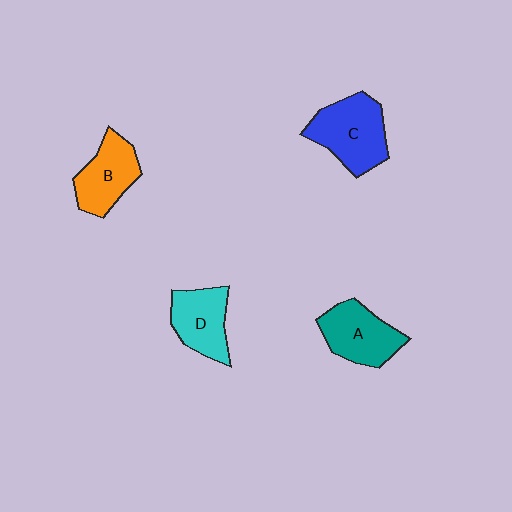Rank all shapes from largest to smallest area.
From largest to smallest: C (blue), A (teal), B (orange), D (cyan).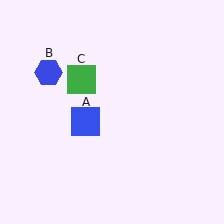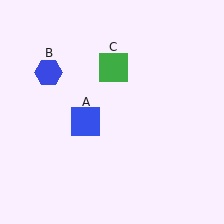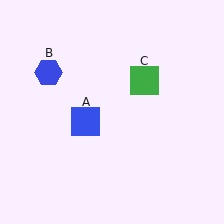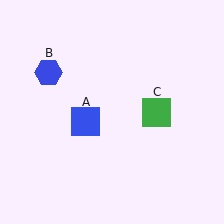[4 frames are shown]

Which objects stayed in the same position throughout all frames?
Blue square (object A) and blue hexagon (object B) remained stationary.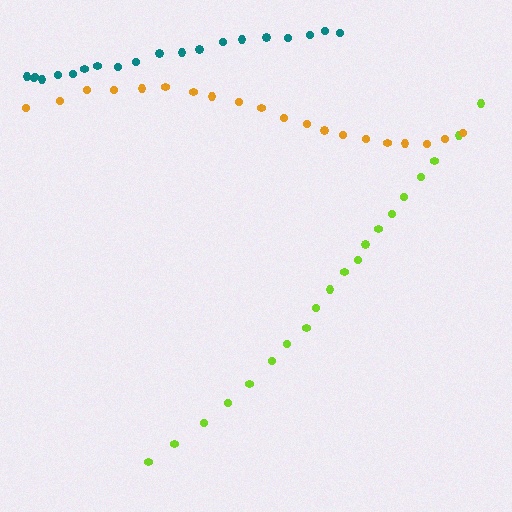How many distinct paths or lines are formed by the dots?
There are 3 distinct paths.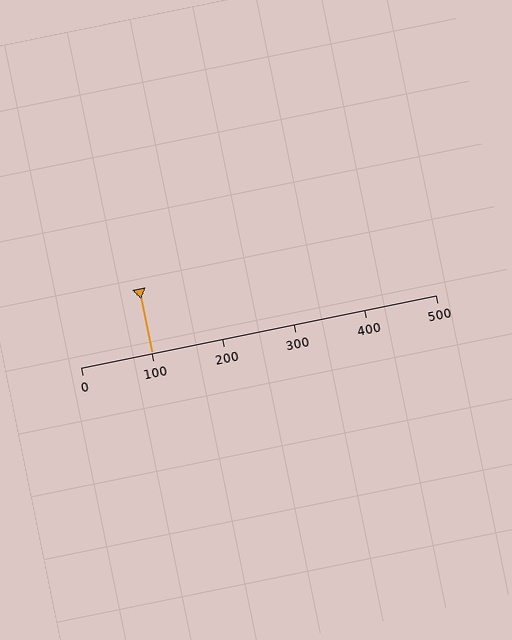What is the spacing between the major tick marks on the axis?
The major ticks are spaced 100 apart.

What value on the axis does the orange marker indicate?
The marker indicates approximately 100.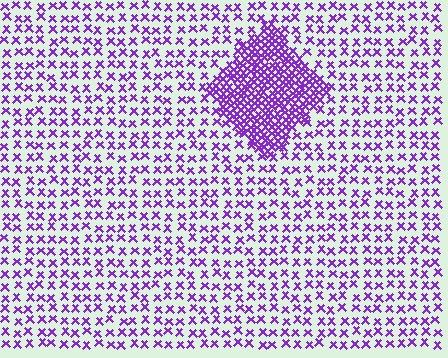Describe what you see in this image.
The image contains small purple elements arranged at two different densities. A diamond-shaped region is visible where the elements are more densely packed than the surrounding area.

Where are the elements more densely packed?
The elements are more densely packed inside the diamond boundary.